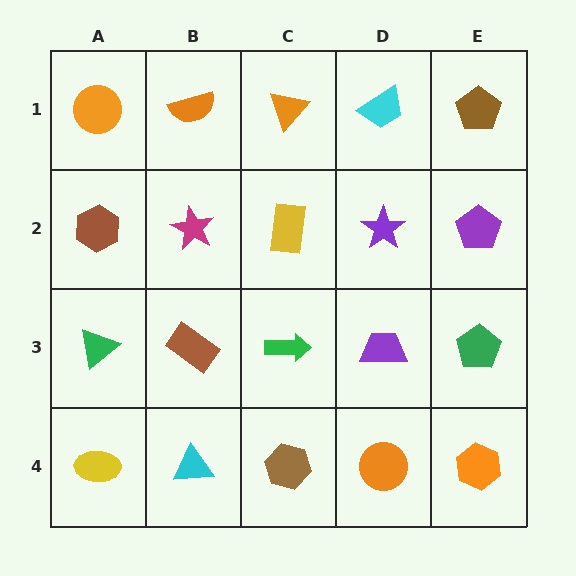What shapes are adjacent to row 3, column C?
A yellow rectangle (row 2, column C), a brown hexagon (row 4, column C), a brown rectangle (row 3, column B), a purple trapezoid (row 3, column D).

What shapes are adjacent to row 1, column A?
A brown hexagon (row 2, column A), an orange semicircle (row 1, column B).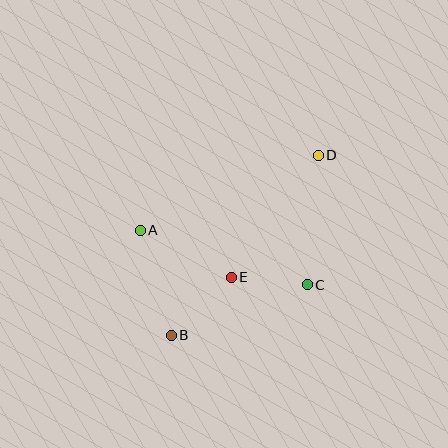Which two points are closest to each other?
Points C and E are closest to each other.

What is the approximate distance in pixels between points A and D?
The distance between A and D is approximately 193 pixels.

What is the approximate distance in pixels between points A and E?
The distance between A and E is approximately 103 pixels.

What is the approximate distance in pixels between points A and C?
The distance between A and C is approximately 175 pixels.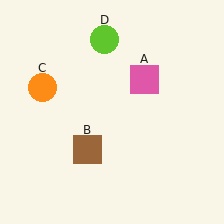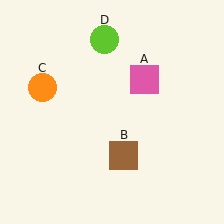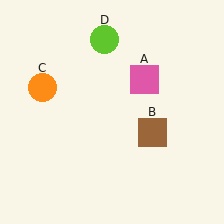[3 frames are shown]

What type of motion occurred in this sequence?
The brown square (object B) rotated counterclockwise around the center of the scene.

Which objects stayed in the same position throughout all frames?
Pink square (object A) and orange circle (object C) and lime circle (object D) remained stationary.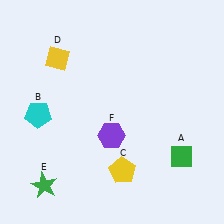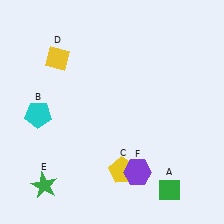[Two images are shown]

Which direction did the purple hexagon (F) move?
The purple hexagon (F) moved down.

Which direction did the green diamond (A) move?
The green diamond (A) moved down.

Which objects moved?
The objects that moved are: the green diamond (A), the purple hexagon (F).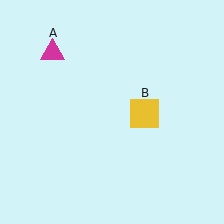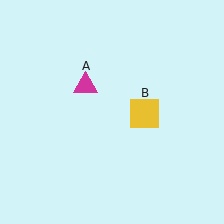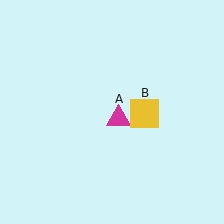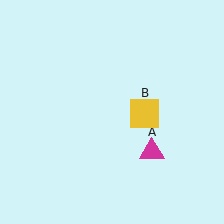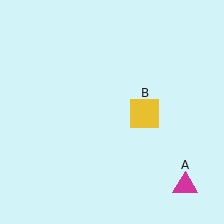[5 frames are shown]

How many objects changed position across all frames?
1 object changed position: magenta triangle (object A).